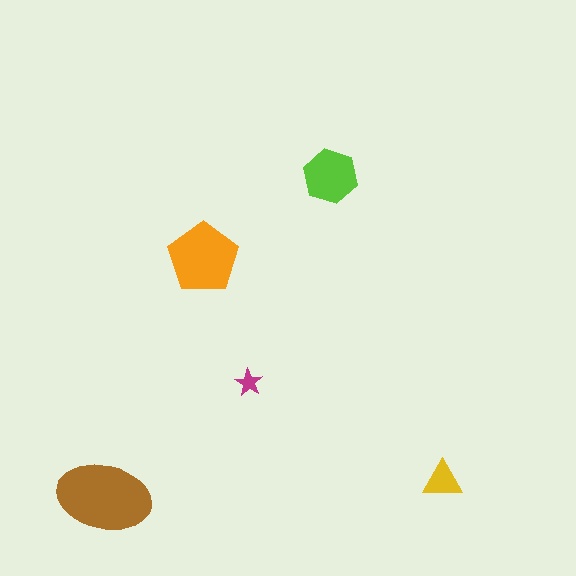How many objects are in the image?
There are 5 objects in the image.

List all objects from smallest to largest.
The magenta star, the yellow triangle, the lime hexagon, the orange pentagon, the brown ellipse.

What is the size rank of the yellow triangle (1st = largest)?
4th.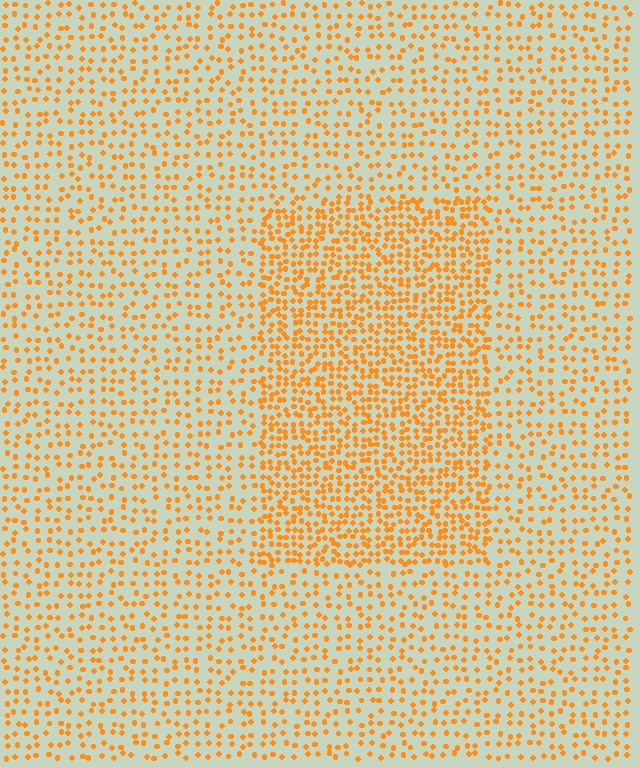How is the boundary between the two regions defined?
The boundary is defined by a change in element density (approximately 2.0x ratio). All elements are the same color, size, and shape.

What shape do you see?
I see a rectangle.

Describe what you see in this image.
The image contains small orange elements arranged at two different densities. A rectangle-shaped region is visible where the elements are more densely packed than the surrounding area.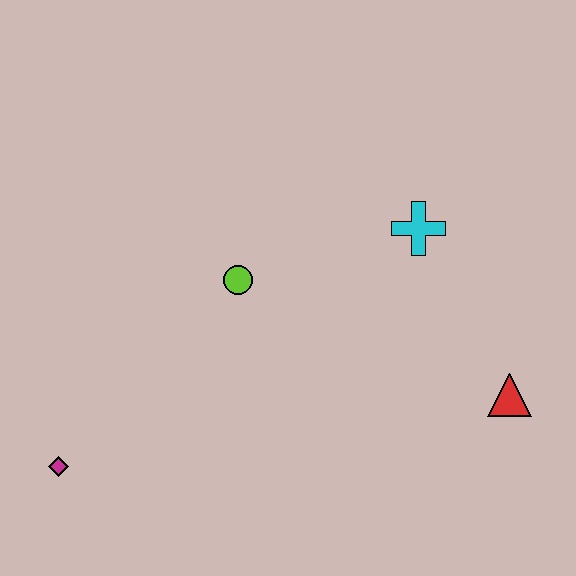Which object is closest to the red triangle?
The cyan cross is closest to the red triangle.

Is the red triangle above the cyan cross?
No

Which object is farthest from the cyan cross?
The magenta diamond is farthest from the cyan cross.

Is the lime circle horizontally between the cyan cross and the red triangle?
No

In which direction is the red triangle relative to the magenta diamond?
The red triangle is to the right of the magenta diamond.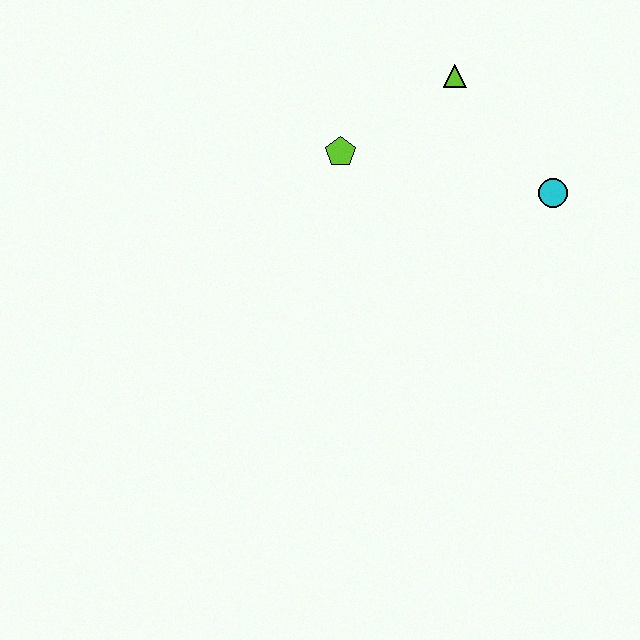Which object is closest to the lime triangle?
The lime pentagon is closest to the lime triangle.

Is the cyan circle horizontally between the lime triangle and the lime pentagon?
No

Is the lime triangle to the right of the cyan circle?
No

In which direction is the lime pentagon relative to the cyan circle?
The lime pentagon is to the left of the cyan circle.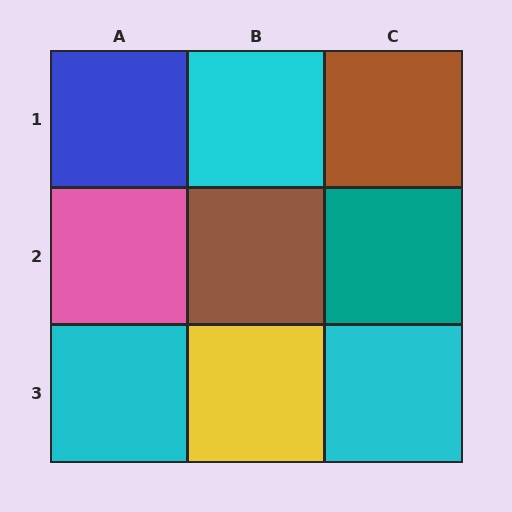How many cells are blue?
1 cell is blue.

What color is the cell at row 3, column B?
Yellow.